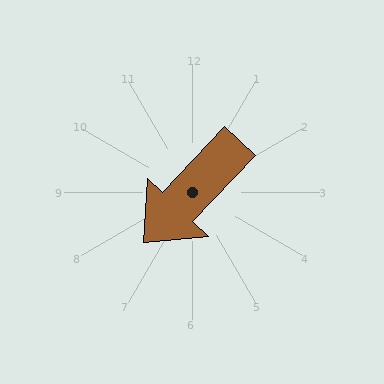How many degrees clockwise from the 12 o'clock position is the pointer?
Approximately 223 degrees.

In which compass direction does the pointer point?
Southwest.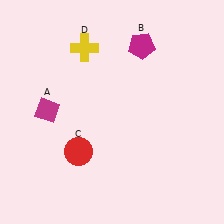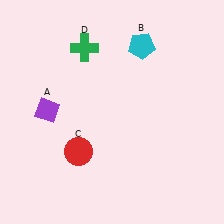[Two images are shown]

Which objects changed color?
A changed from magenta to purple. B changed from magenta to cyan. D changed from yellow to green.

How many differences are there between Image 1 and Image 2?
There are 3 differences between the two images.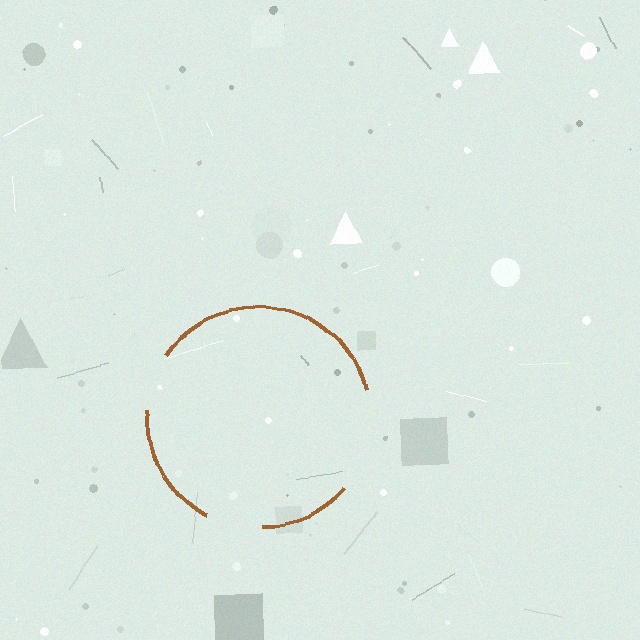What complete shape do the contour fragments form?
The contour fragments form a circle.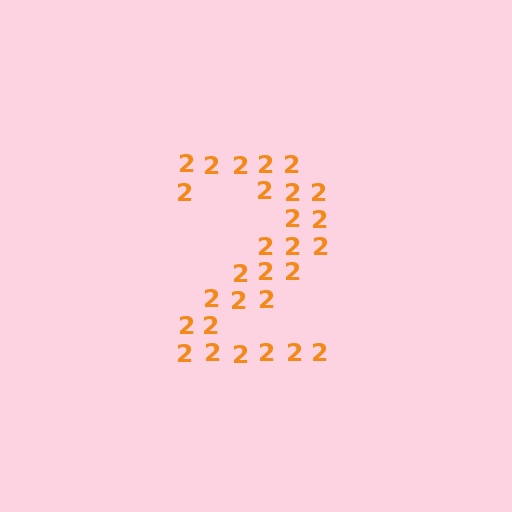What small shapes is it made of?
It is made of small digit 2's.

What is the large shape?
The large shape is the digit 2.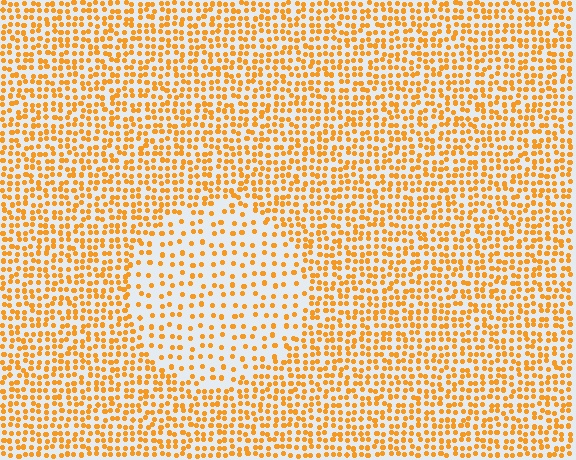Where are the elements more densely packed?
The elements are more densely packed outside the circle boundary.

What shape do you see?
I see a circle.